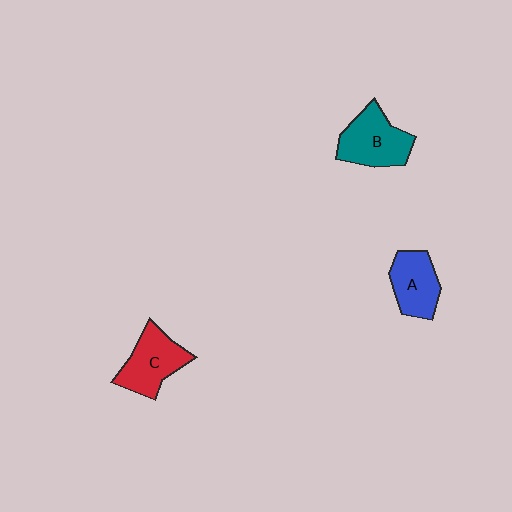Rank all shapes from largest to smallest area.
From largest to smallest: B (teal), C (red), A (blue).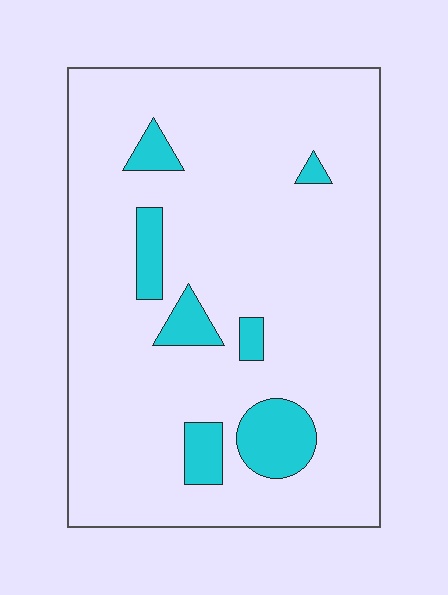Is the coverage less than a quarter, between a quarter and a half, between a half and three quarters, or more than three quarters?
Less than a quarter.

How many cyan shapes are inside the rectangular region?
7.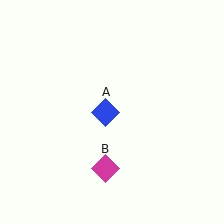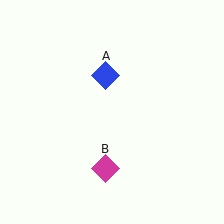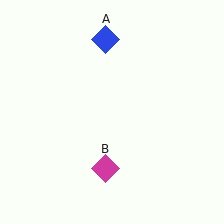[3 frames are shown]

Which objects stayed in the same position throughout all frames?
Magenta diamond (object B) remained stationary.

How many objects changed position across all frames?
1 object changed position: blue diamond (object A).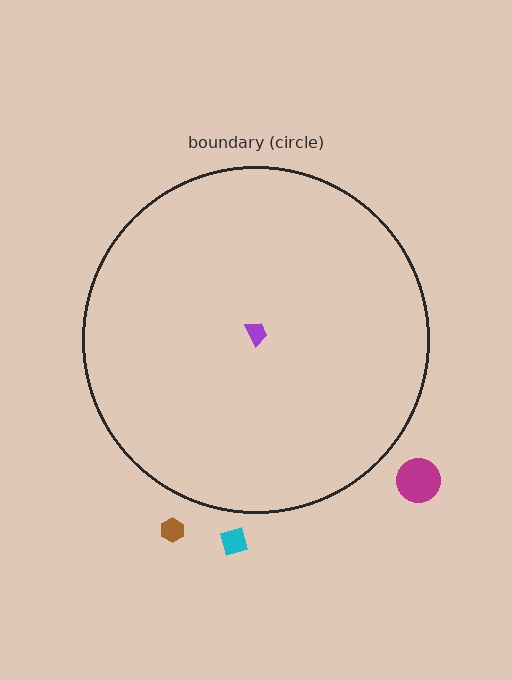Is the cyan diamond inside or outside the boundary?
Outside.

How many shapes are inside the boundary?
1 inside, 3 outside.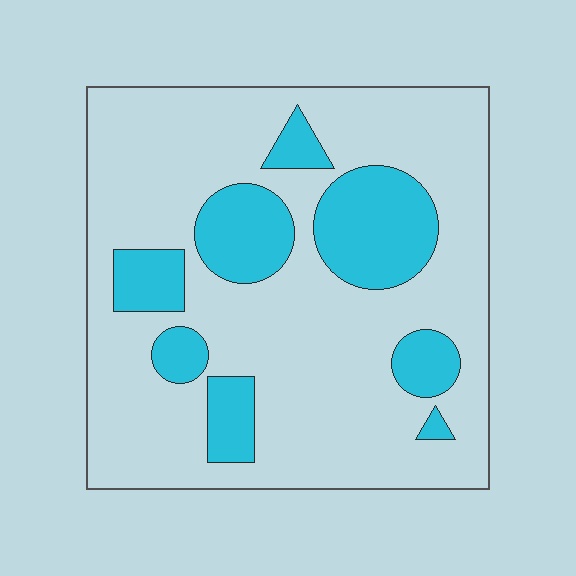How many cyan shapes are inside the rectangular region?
8.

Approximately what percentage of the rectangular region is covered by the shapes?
Approximately 25%.